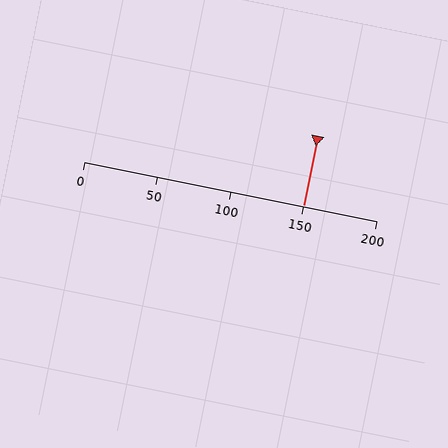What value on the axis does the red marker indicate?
The marker indicates approximately 150.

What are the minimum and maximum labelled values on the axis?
The axis runs from 0 to 200.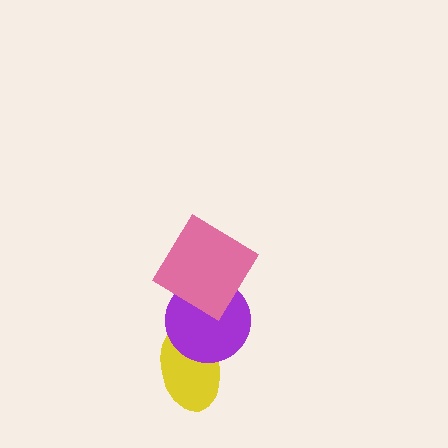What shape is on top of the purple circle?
The pink diamond is on top of the purple circle.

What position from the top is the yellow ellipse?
The yellow ellipse is 3rd from the top.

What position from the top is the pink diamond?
The pink diamond is 1st from the top.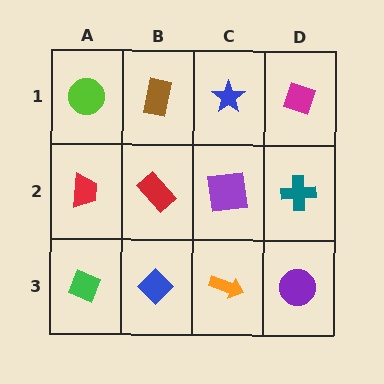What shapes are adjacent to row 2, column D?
A magenta diamond (row 1, column D), a purple circle (row 3, column D), a purple square (row 2, column C).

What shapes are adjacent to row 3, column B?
A red rectangle (row 2, column B), a green diamond (row 3, column A), an orange arrow (row 3, column C).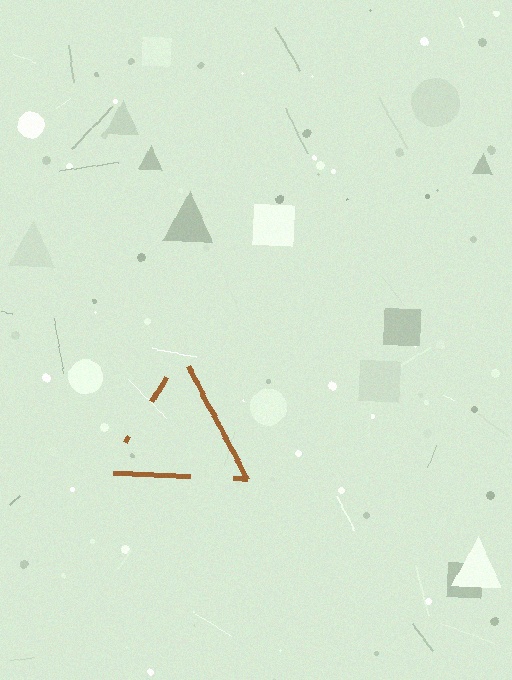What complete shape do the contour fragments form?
The contour fragments form a triangle.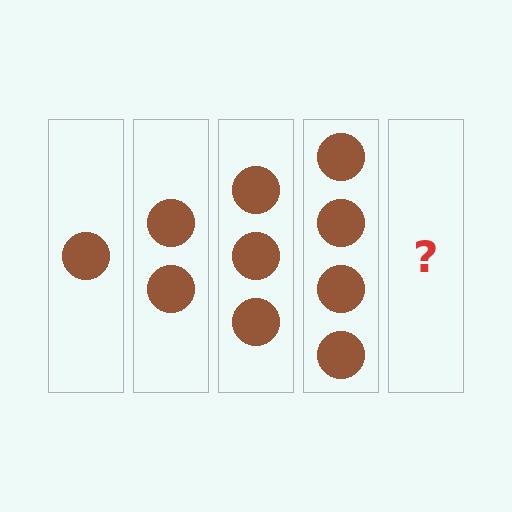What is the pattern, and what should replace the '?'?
The pattern is that each step adds one more circle. The '?' should be 5 circles.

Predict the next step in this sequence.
The next step is 5 circles.